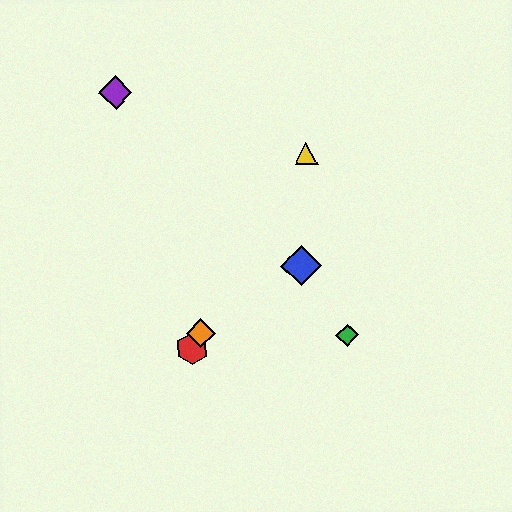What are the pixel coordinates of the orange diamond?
The orange diamond is at (201, 333).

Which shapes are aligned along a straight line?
The red hexagon, the yellow triangle, the orange diamond are aligned along a straight line.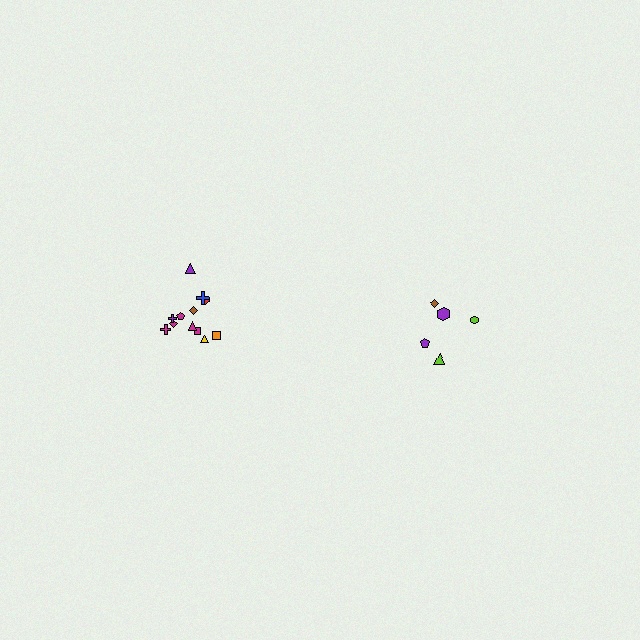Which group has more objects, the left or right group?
The left group.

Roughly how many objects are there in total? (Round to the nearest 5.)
Roughly 15 objects in total.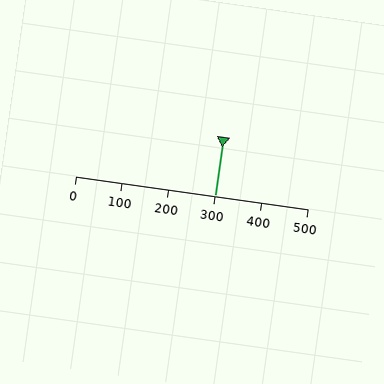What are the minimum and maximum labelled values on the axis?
The axis runs from 0 to 500.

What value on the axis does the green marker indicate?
The marker indicates approximately 300.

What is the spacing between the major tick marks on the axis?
The major ticks are spaced 100 apart.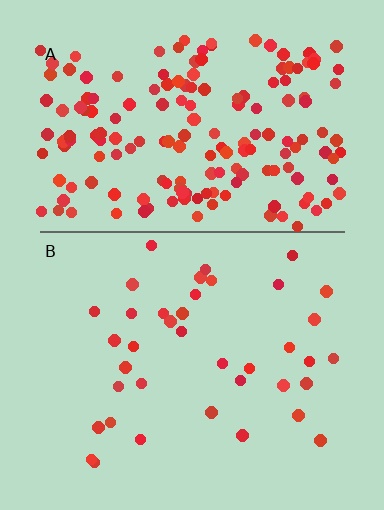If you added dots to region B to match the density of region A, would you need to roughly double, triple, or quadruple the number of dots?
Approximately quadruple.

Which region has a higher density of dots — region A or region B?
A (the top).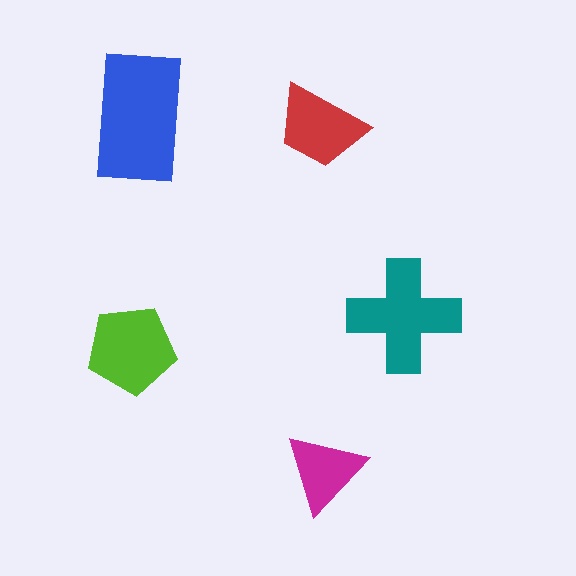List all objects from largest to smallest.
The blue rectangle, the teal cross, the lime pentagon, the red trapezoid, the magenta triangle.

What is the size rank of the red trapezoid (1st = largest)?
4th.